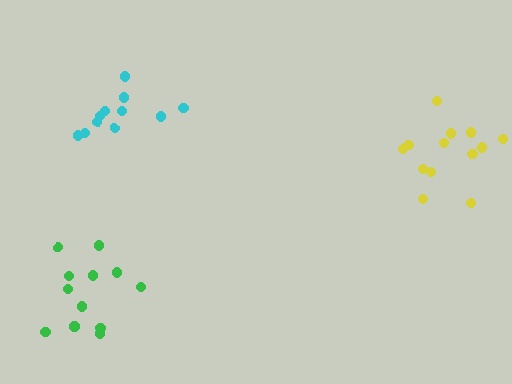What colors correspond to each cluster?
The clusters are colored: yellow, cyan, green.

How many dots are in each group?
Group 1: 13 dots, Group 2: 11 dots, Group 3: 12 dots (36 total).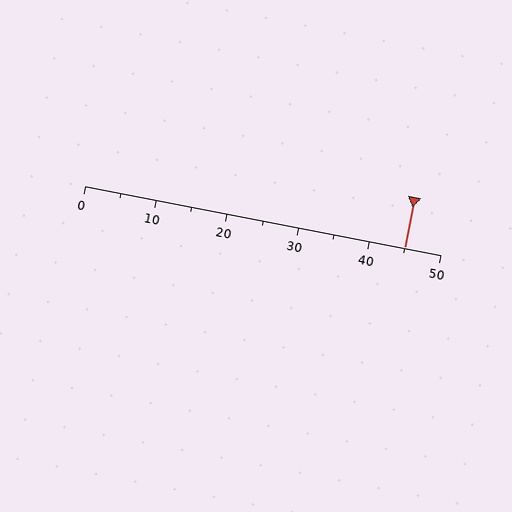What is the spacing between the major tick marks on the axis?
The major ticks are spaced 10 apart.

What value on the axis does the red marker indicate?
The marker indicates approximately 45.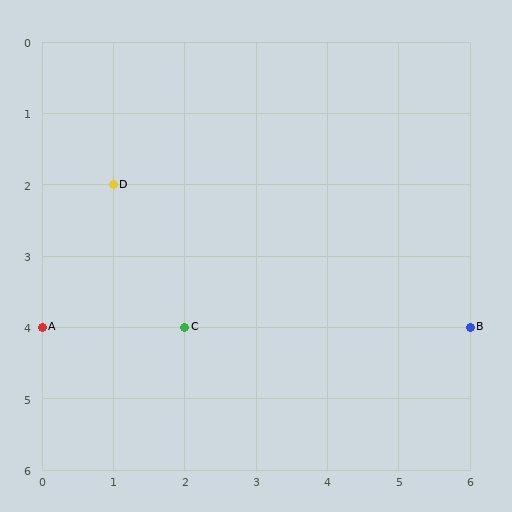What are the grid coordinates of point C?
Point C is at grid coordinates (2, 4).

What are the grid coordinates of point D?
Point D is at grid coordinates (1, 2).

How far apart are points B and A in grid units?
Points B and A are 6 columns apart.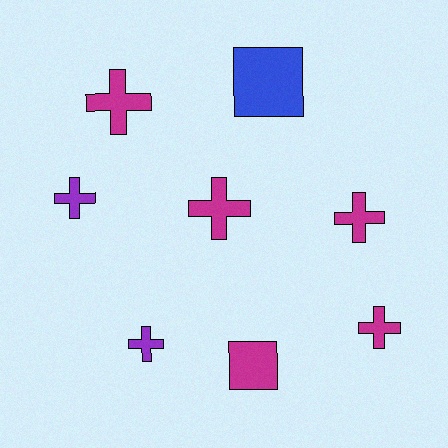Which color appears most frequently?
Magenta, with 5 objects.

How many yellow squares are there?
There are no yellow squares.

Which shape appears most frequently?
Cross, with 6 objects.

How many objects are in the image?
There are 8 objects.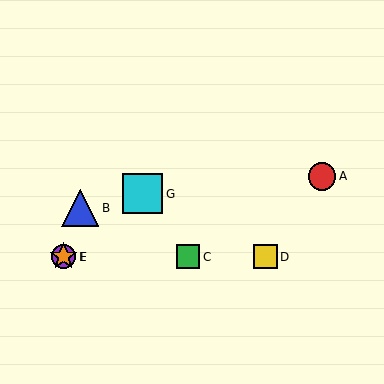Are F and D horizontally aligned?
Yes, both are at y≈257.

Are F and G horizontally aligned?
No, F is at y≈257 and G is at y≈194.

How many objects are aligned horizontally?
4 objects (C, D, E, F) are aligned horizontally.